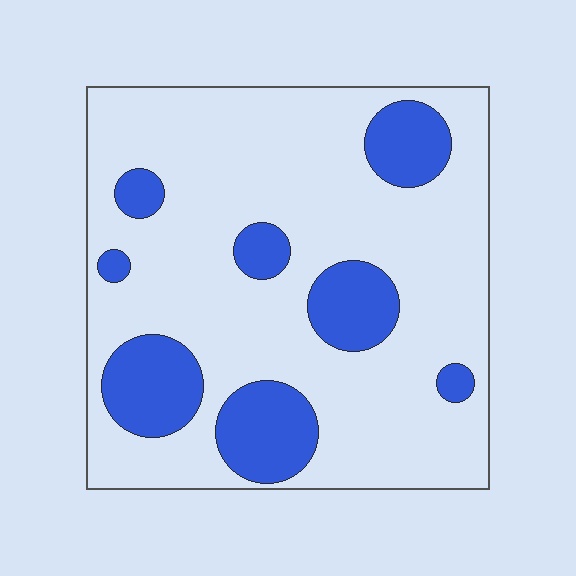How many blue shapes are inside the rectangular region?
8.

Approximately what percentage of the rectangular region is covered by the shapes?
Approximately 20%.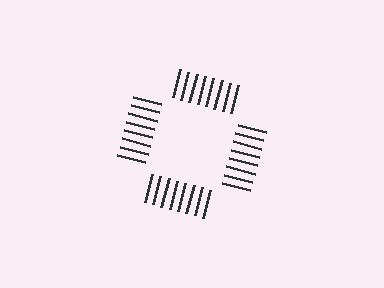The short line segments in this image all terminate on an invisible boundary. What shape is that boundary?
An illusory square — the line segments terminate on its edges but no continuous stroke is drawn.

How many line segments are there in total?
32 — 8 along each of the 4 edges.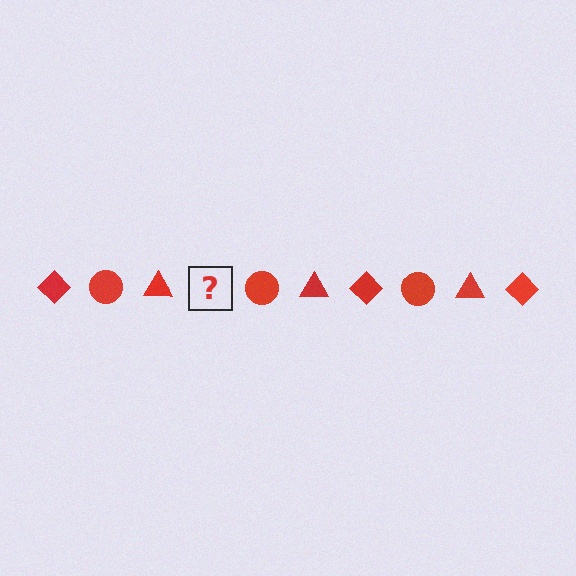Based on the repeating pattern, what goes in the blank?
The blank should be a red diamond.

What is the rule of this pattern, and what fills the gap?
The rule is that the pattern cycles through diamond, circle, triangle shapes in red. The gap should be filled with a red diamond.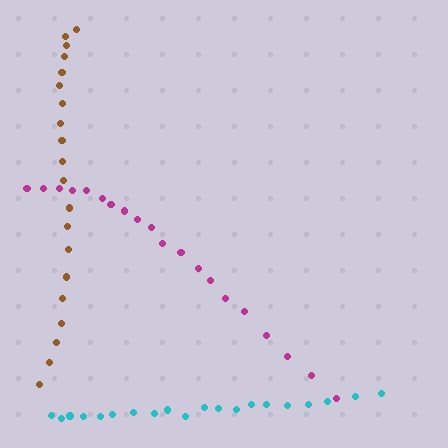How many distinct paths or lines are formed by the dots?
There are 3 distinct paths.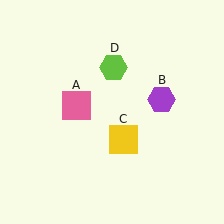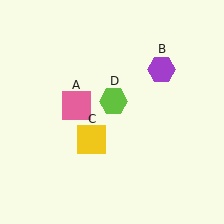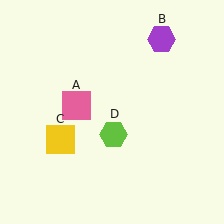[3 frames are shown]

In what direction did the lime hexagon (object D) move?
The lime hexagon (object D) moved down.